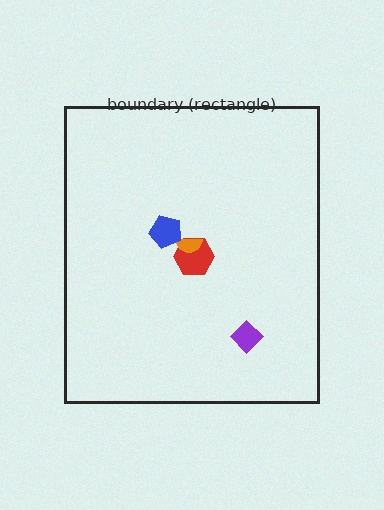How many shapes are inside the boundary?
4 inside, 0 outside.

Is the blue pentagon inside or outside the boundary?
Inside.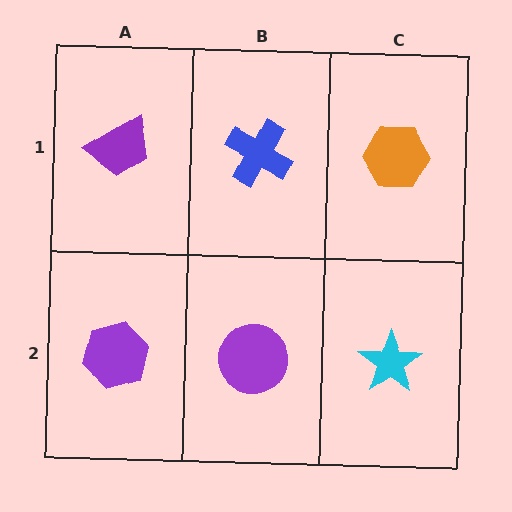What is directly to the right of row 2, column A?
A purple circle.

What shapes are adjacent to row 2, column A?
A purple trapezoid (row 1, column A), a purple circle (row 2, column B).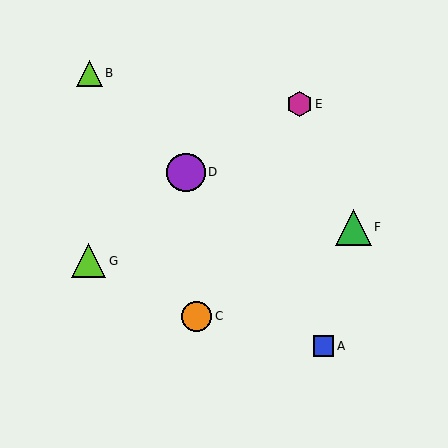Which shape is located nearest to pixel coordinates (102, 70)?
The lime triangle (labeled B) at (90, 73) is nearest to that location.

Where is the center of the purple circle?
The center of the purple circle is at (186, 172).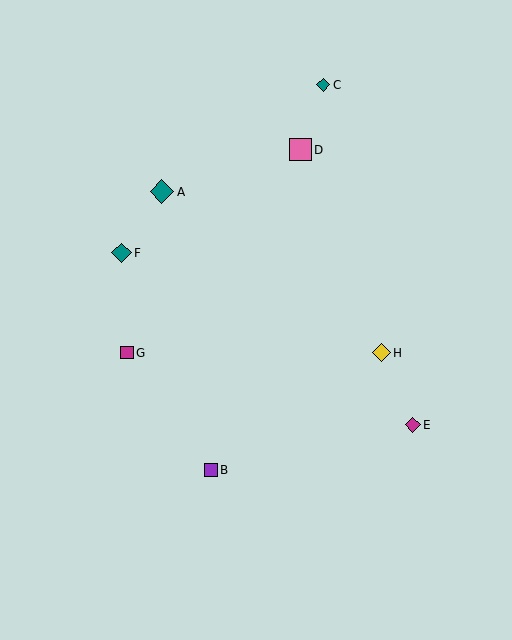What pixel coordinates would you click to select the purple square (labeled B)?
Click at (211, 470) to select the purple square B.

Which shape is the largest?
The teal diamond (labeled A) is the largest.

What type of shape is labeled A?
Shape A is a teal diamond.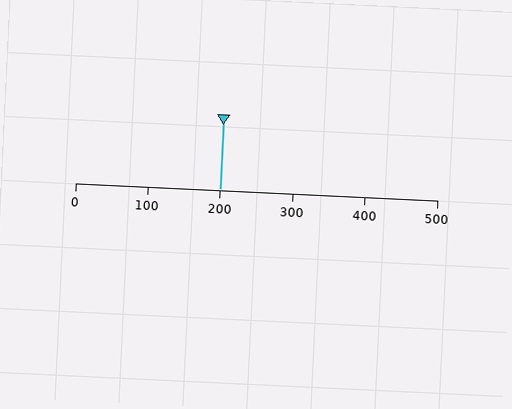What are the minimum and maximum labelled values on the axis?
The axis runs from 0 to 500.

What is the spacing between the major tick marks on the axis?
The major ticks are spaced 100 apart.